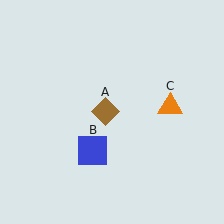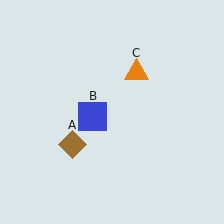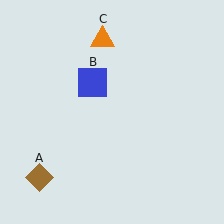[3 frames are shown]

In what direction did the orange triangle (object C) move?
The orange triangle (object C) moved up and to the left.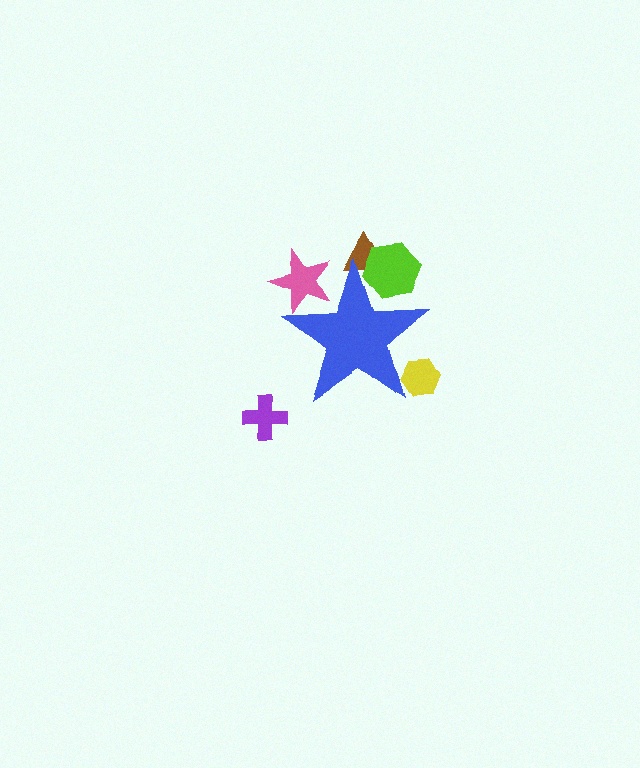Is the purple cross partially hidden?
No, the purple cross is fully visible.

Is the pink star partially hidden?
Yes, the pink star is partially hidden behind the blue star.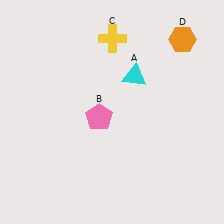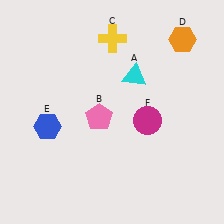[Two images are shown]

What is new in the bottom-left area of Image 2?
A blue hexagon (E) was added in the bottom-left area of Image 2.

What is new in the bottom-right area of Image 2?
A magenta circle (F) was added in the bottom-right area of Image 2.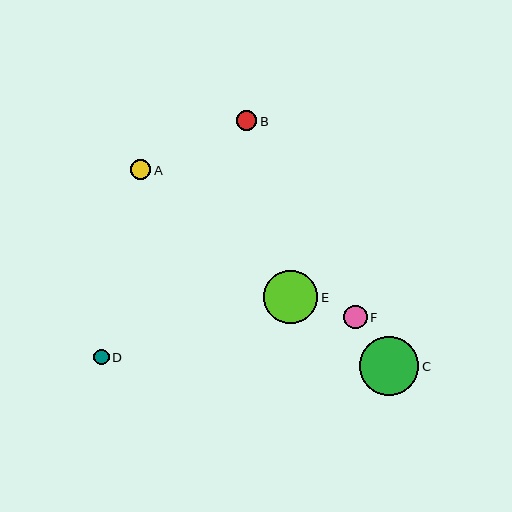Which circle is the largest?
Circle C is the largest with a size of approximately 60 pixels.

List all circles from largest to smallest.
From largest to smallest: C, E, F, A, B, D.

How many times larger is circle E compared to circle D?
Circle E is approximately 3.5 times the size of circle D.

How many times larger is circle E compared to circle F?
Circle E is approximately 2.3 times the size of circle F.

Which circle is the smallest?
Circle D is the smallest with a size of approximately 15 pixels.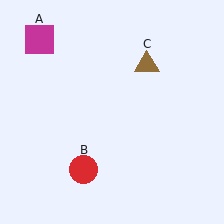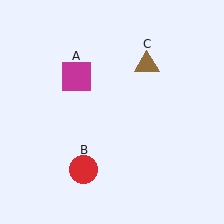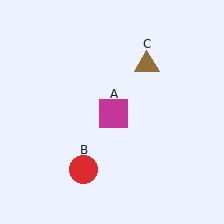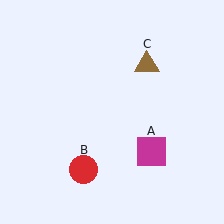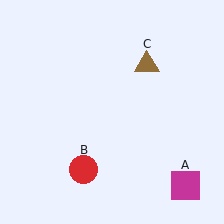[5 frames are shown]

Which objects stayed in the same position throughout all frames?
Red circle (object B) and brown triangle (object C) remained stationary.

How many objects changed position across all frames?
1 object changed position: magenta square (object A).